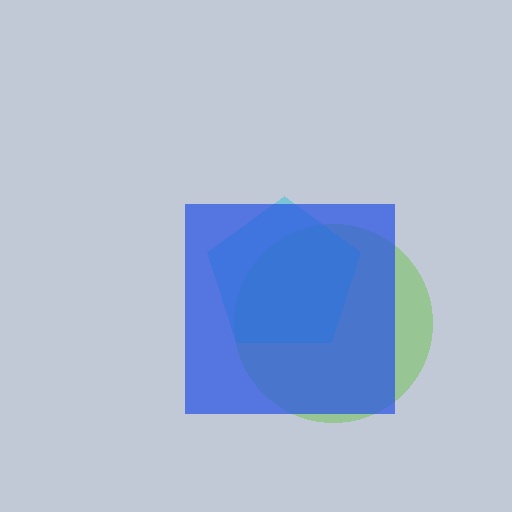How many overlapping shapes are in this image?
There are 3 overlapping shapes in the image.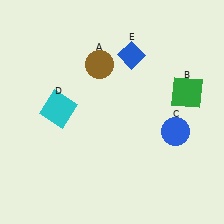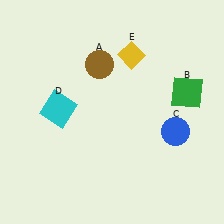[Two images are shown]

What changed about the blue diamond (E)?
In Image 1, E is blue. In Image 2, it changed to yellow.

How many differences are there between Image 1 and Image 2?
There is 1 difference between the two images.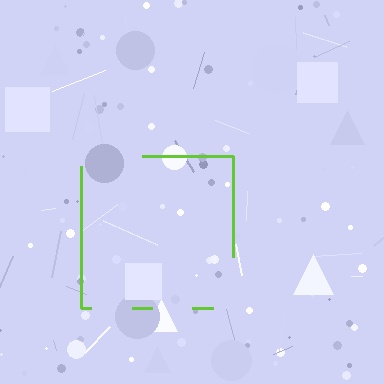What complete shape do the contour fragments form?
The contour fragments form a square.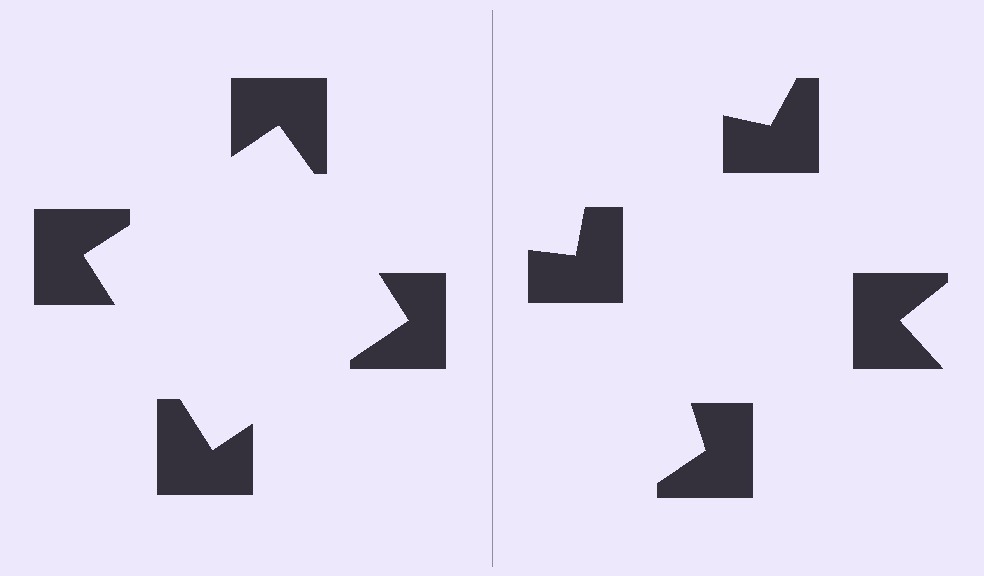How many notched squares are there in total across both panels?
8 — 4 on each side.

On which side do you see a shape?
An illusory square appears on the left side. On the right side the wedge cuts are rotated, so no coherent shape forms.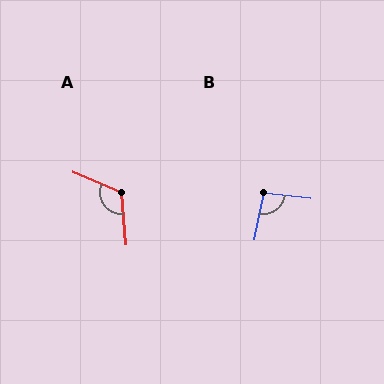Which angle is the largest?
A, at approximately 118 degrees.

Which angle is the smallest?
B, at approximately 95 degrees.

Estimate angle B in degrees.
Approximately 95 degrees.